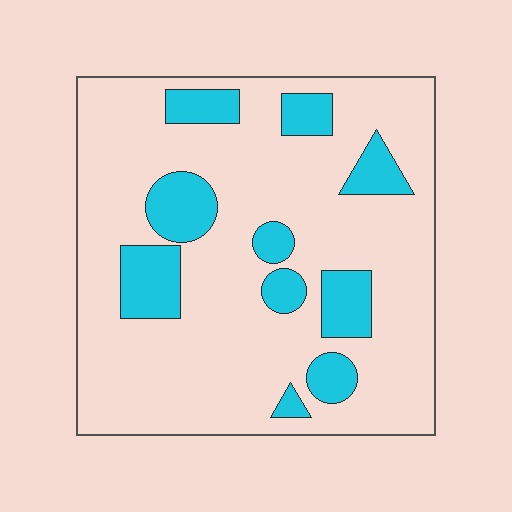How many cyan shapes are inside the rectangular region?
10.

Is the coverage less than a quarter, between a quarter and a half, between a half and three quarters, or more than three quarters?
Less than a quarter.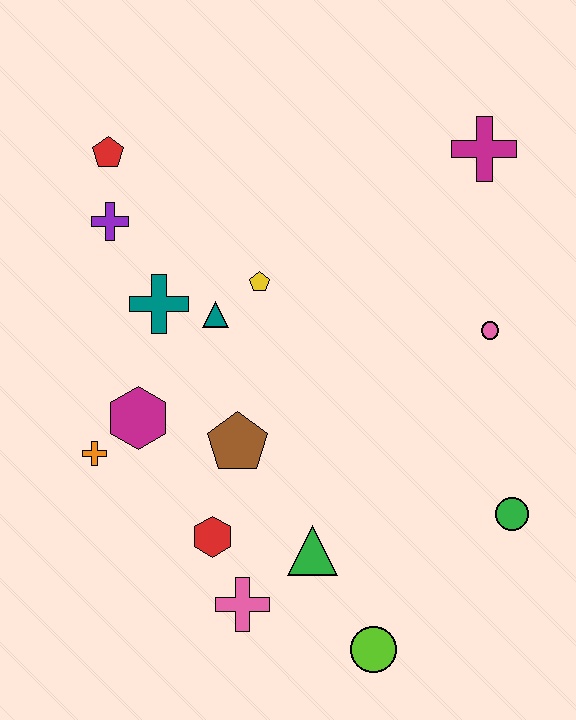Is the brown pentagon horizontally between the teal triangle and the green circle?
Yes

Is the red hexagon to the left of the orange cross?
No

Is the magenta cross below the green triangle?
No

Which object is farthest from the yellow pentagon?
The lime circle is farthest from the yellow pentagon.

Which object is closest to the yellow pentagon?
The teal triangle is closest to the yellow pentagon.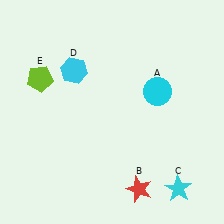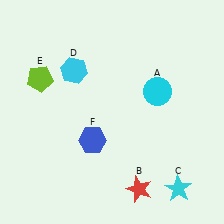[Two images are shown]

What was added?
A blue hexagon (F) was added in Image 2.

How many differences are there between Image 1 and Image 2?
There is 1 difference between the two images.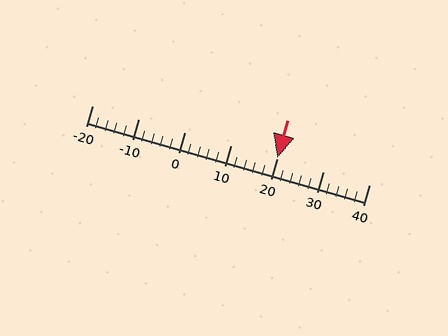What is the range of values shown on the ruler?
The ruler shows values from -20 to 40.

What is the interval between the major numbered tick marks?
The major tick marks are spaced 10 units apart.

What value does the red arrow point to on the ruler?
The red arrow points to approximately 20.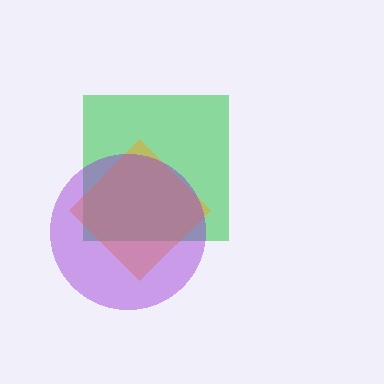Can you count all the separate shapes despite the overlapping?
Yes, there are 3 separate shapes.